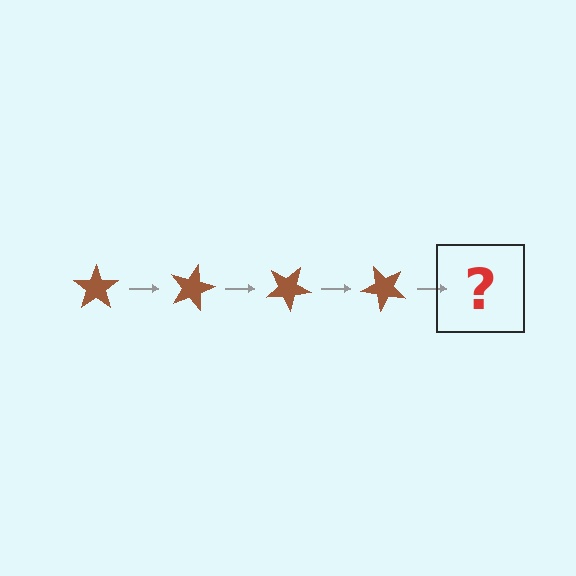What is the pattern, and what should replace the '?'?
The pattern is that the star rotates 15 degrees each step. The '?' should be a brown star rotated 60 degrees.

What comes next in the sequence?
The next element should be a brown star rotated 60 degrees.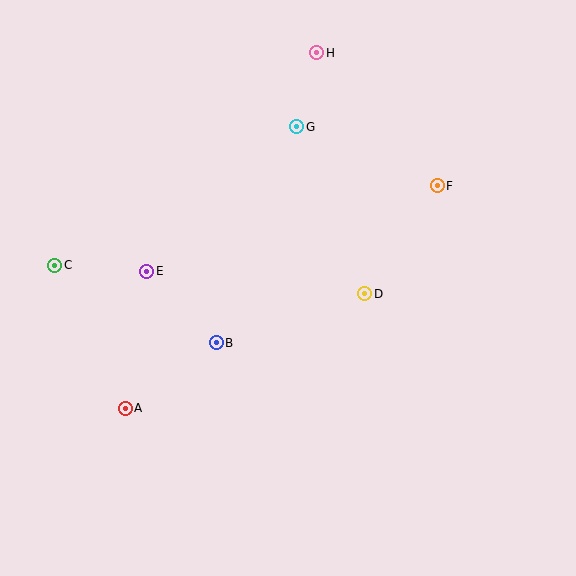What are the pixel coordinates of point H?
Point H is at (317, 53).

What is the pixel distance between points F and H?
The distance between F and H is 179 pixels.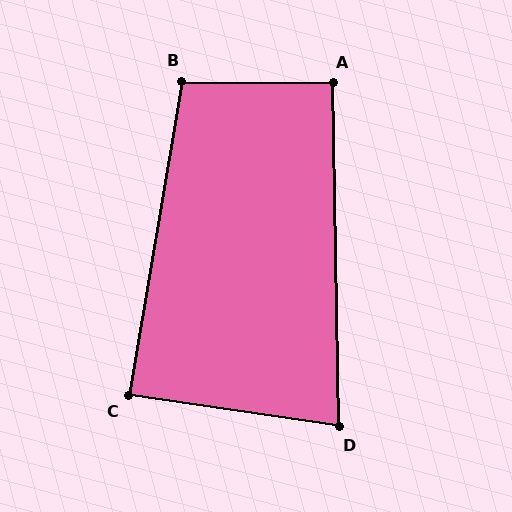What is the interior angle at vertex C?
Approximately 88 degrees (approximately right).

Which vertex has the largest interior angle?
B, at approximately 99 degrees.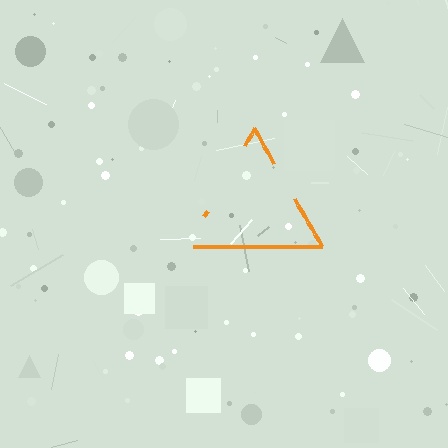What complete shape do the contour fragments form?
The contour fragments form a triangle.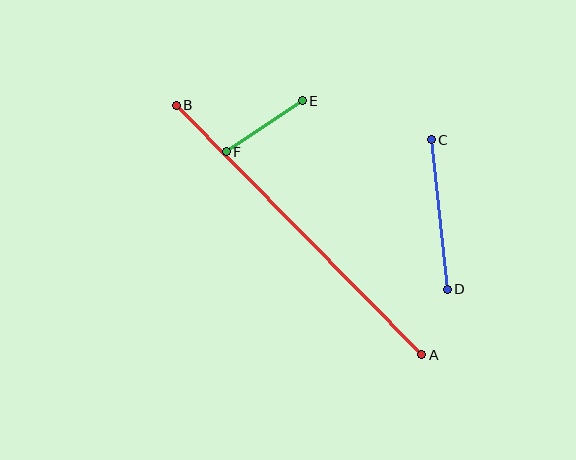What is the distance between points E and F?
The distance is approximately 92 pixels.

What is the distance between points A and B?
The distance is approximately 350 pixels.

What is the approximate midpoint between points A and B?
The midpoint is at approximately (299, 230) pixels.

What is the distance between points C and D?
The distance is approximately 151 pixels.